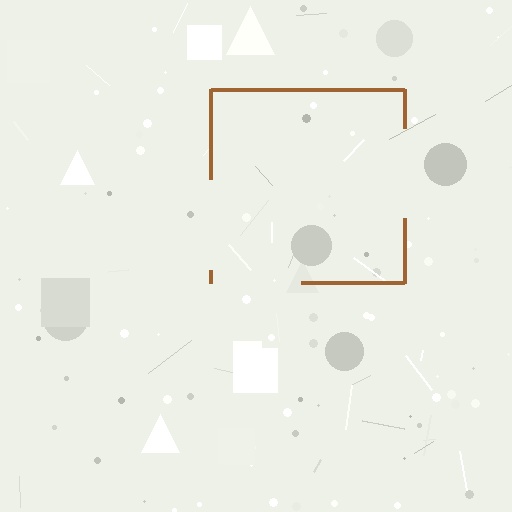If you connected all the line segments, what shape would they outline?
They would outline a square.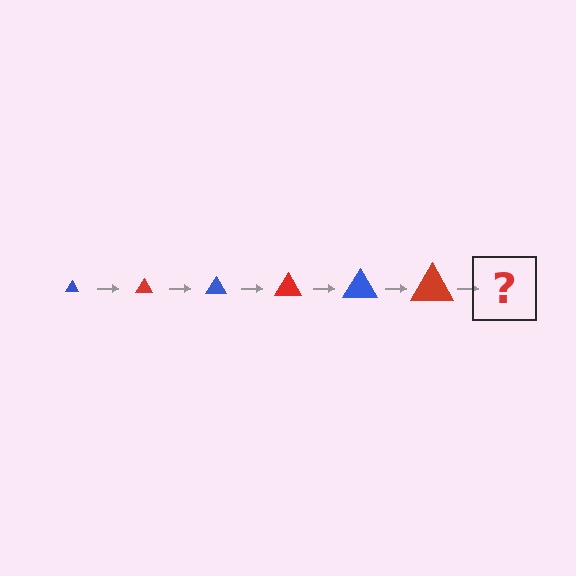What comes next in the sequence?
The next element should be a blue triangle, larger than the previous one.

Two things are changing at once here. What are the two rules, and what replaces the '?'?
The two rules are that the triangle grows larger each step and the color cycles through blue and red. The '?' should be a blue triangle, larger than the previous one.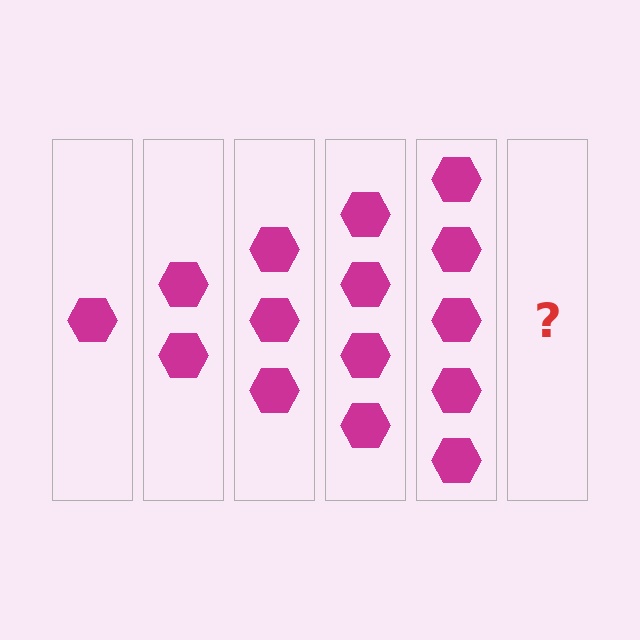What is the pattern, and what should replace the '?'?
The pattern is that each step adds one more hexagon. The '?' should be 6 hexagons.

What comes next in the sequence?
The next element should be 6 hexagons.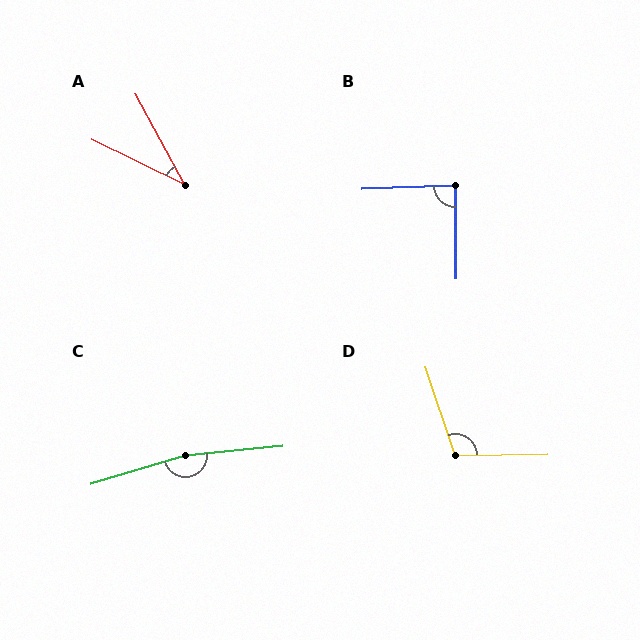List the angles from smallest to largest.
A (36°), B (89°), D (107°), C (169°).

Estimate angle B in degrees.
Approximately 89 degrees.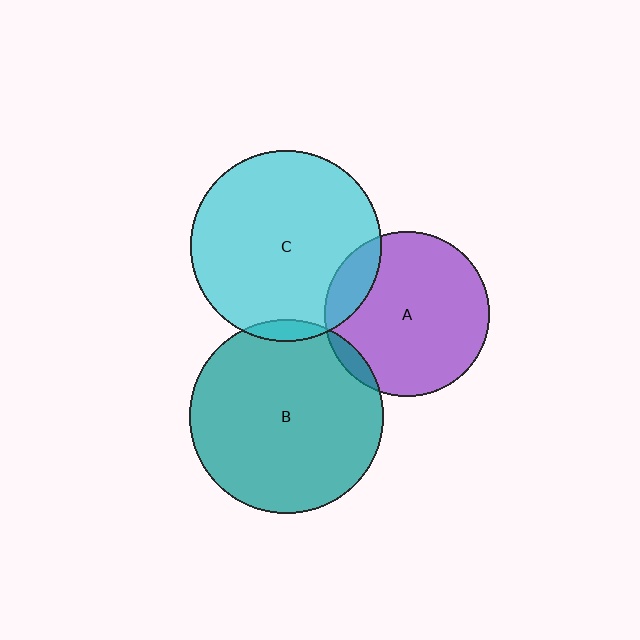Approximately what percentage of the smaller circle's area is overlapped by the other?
Approximately 5%.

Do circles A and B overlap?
Yes.